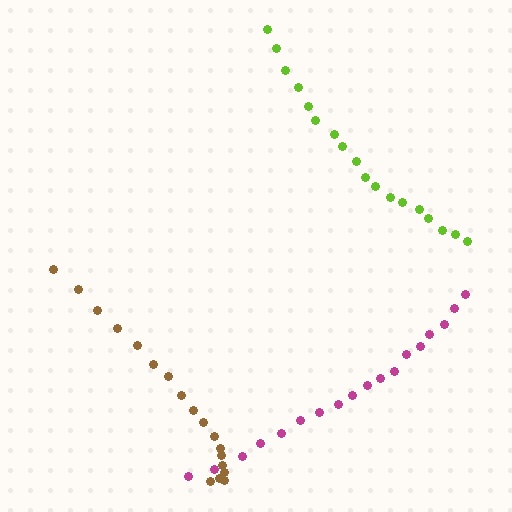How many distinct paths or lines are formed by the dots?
There are 3 distinct paths.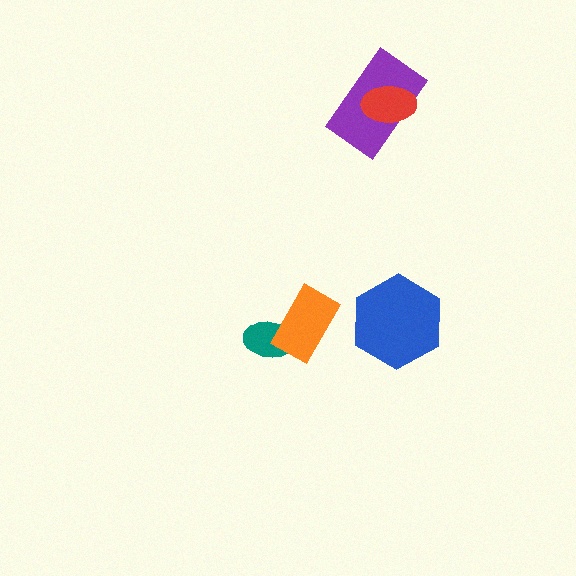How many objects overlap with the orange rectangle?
1 object overlaps with the orange rectangle.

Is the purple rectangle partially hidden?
Yes, it is partially covered by another shape.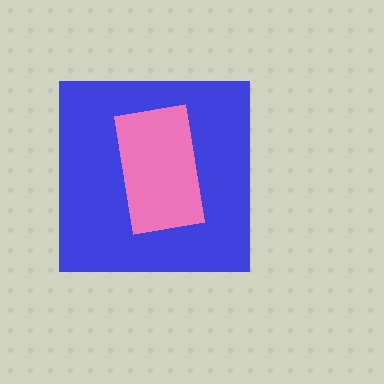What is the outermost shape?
The blue square.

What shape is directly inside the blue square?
The pink rectangle.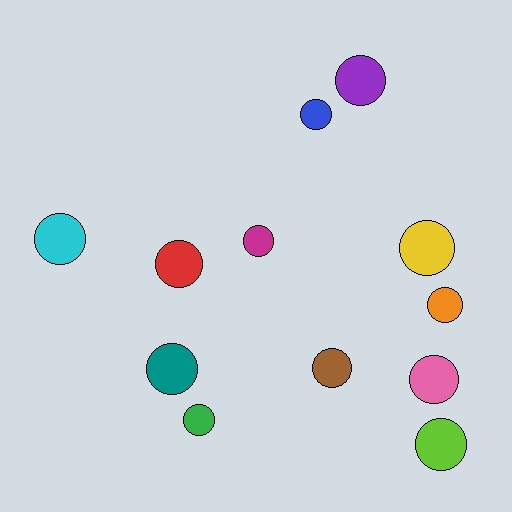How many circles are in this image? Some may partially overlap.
There are 12 circles.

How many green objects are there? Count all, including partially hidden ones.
There is 1 green object.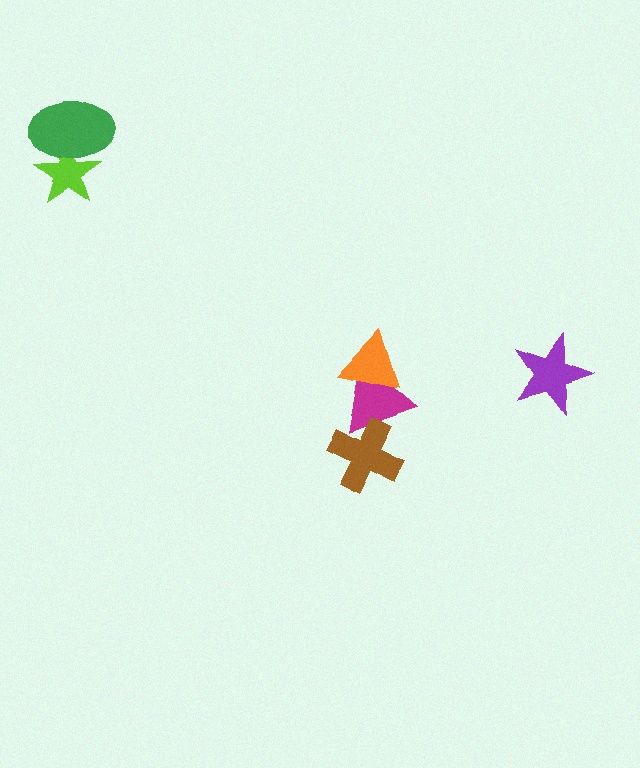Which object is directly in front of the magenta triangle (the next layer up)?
The brown cross is directly in front of the magenta triangle.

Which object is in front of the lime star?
The green ellipse is in front of the lime star.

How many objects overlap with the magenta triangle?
2 objects overlap with the magenta triangle.